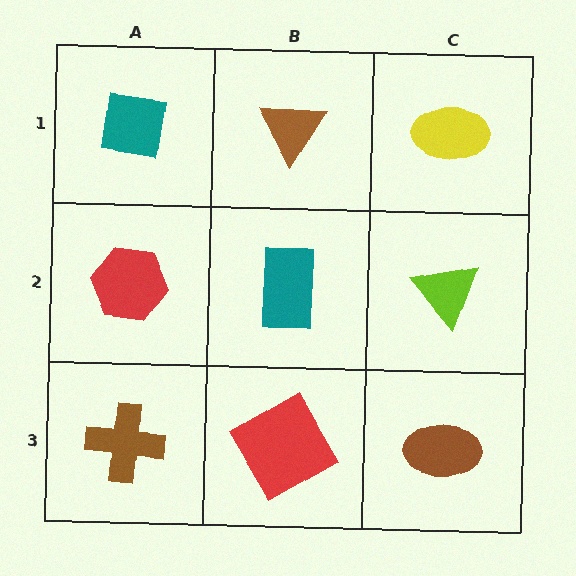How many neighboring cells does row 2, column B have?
4.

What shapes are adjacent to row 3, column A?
A red hexagon (row 2, column A), a red diamond (row 3, column B).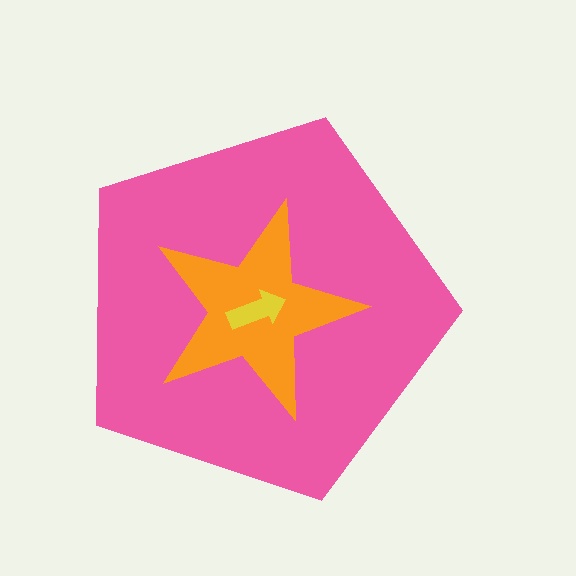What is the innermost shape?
The yellow arrow.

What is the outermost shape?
The pink pentagon.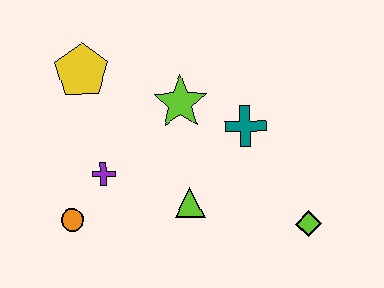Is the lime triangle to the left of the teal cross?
Yes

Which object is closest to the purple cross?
The orange circle is closest to the purple cross.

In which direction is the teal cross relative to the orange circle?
The teal cross is to the right of the orange circle.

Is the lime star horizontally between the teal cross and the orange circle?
Yes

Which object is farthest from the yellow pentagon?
The lime diamond is farthest from the yellow pentagon.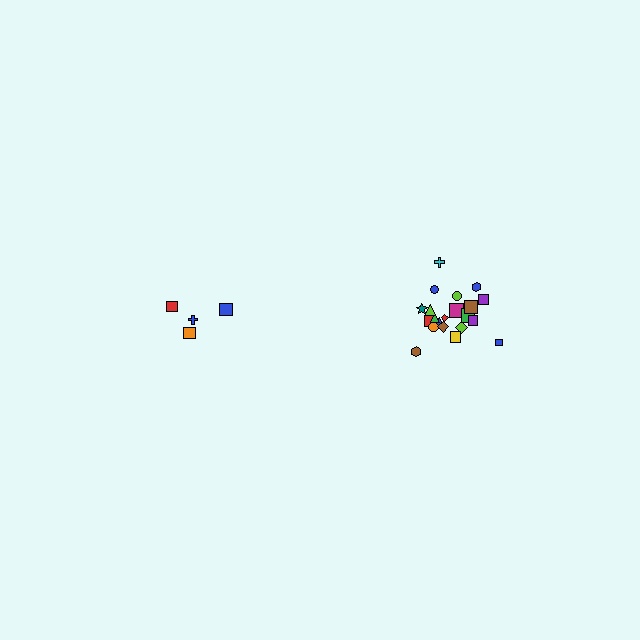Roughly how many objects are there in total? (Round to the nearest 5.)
Roughly 25 objects in total.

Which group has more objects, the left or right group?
The right group.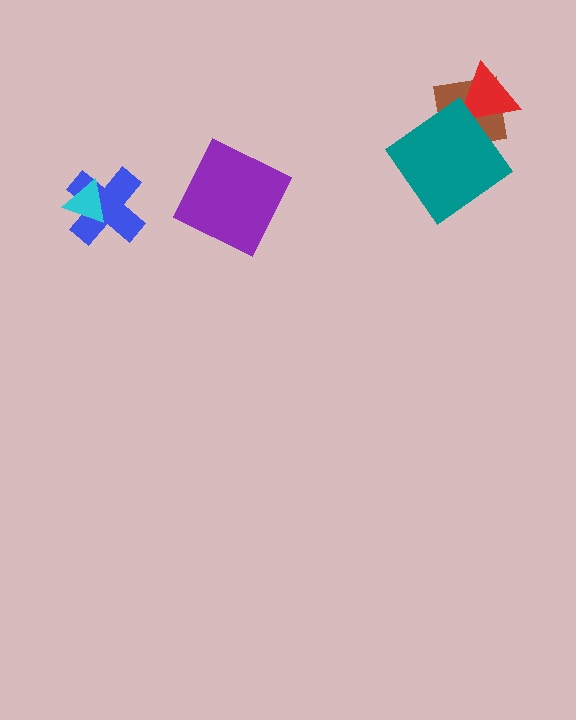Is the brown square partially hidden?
Yes, it is partially covered by another shape.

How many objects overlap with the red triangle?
1 object overlaps with the red triangle.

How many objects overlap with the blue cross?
1 object overlaps with the blue cross.